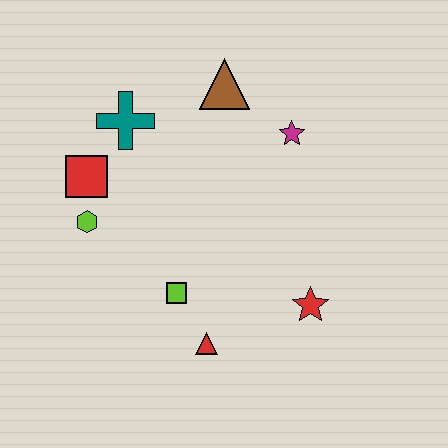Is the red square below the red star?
No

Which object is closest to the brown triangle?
The magenta star is closest to the brown triangle.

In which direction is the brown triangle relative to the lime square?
The brown triangle is above the lime square.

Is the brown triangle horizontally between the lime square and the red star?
Yes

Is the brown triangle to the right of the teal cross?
Yes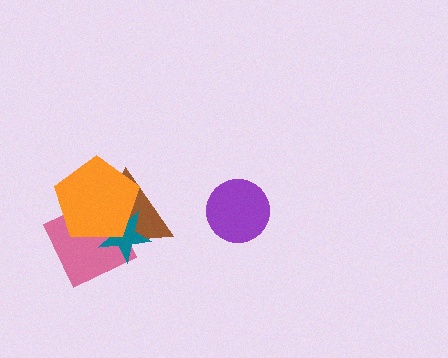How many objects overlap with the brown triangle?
3 objects overlap with the brown triangle.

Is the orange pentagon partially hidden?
No, no other shape covers it.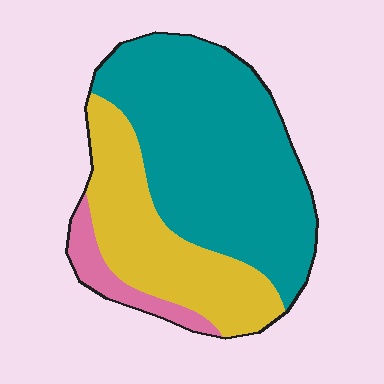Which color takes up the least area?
Pink, at roughly 10%.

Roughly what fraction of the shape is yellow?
Yellow takes up about one third (1/3) of the shape.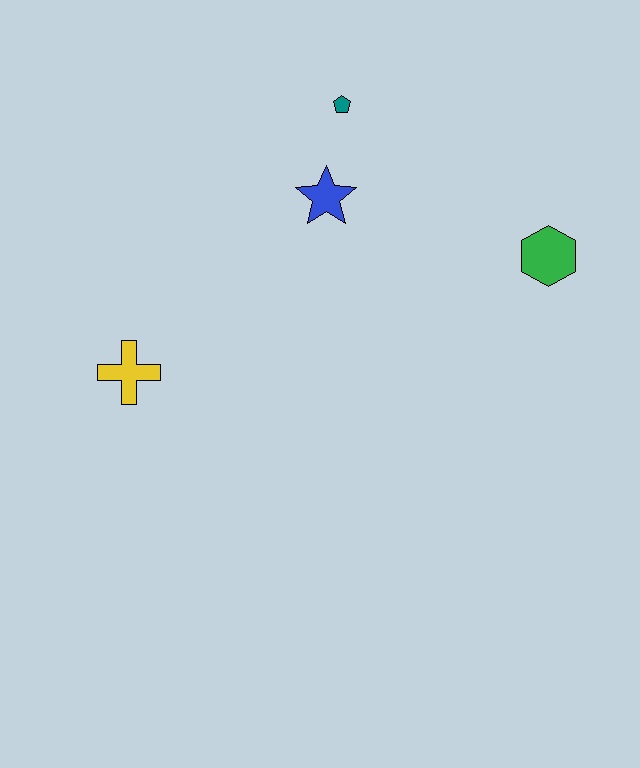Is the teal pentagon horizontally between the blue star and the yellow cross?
No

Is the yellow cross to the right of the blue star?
No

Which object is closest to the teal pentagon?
The blue star is closest to the teal pentagon.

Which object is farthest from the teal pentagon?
The yellow cross is farthest from the teal pentagon.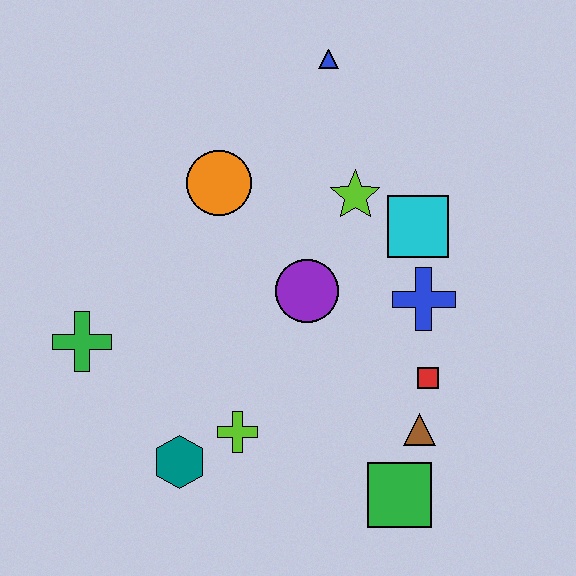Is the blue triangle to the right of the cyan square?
No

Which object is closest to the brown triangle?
The red square is closest to the brown triangle.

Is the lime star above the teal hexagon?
Yes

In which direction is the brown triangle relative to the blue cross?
The brown triangle is below the blue cross.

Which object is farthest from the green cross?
The blue triangle is farthest from the green cross.